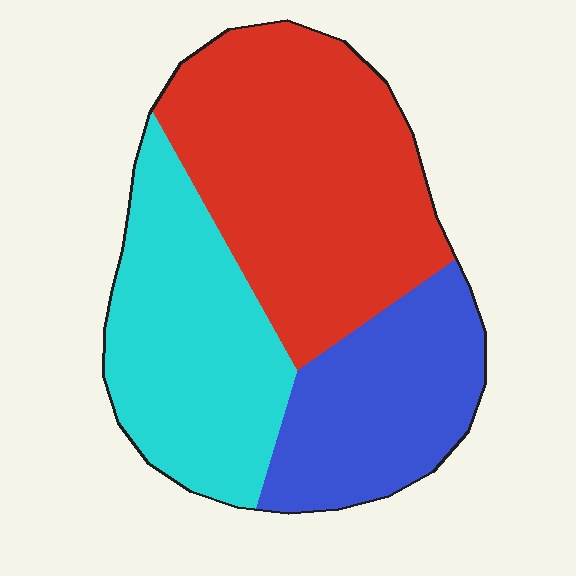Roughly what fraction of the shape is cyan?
Cyan covers around 30% of the shape.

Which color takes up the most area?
Red, at roughly 45%.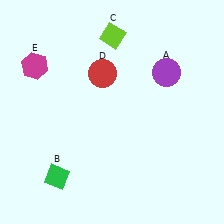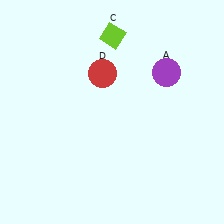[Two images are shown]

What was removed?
The magenta hexagon (E), the green diamond (B) were removed in Image 2.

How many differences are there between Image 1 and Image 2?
There are 2 differences between the two images.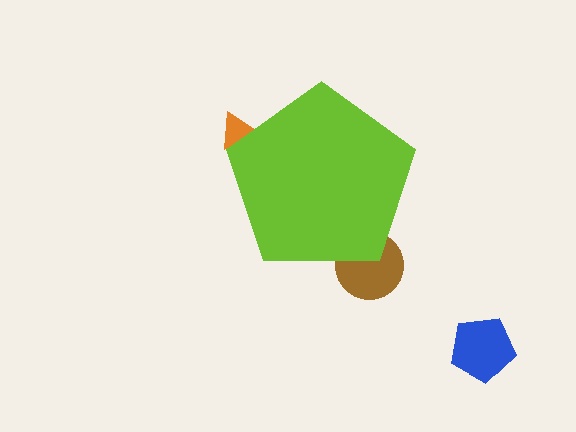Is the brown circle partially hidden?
Yes, the brown circle is partially hidden behind the lime pentagon.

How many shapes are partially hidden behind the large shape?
2 shapes are partially hidden.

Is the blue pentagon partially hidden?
No, the blue pentagon is fully visible.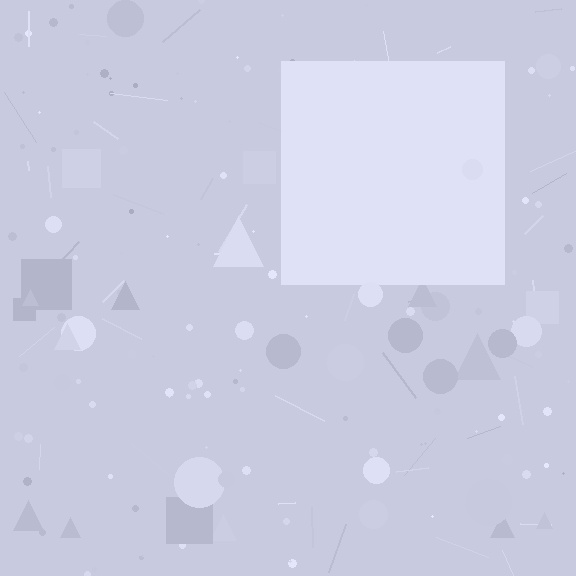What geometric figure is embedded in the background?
A square is embedded in the background.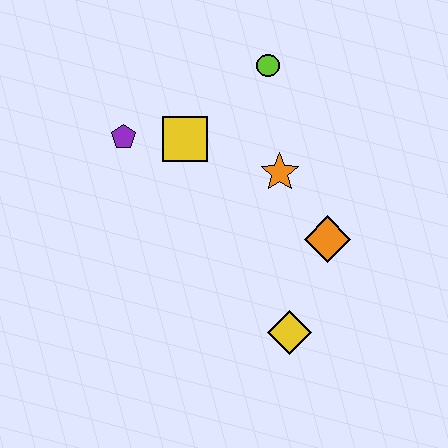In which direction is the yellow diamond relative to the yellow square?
The yellow diamond is below the yellow square.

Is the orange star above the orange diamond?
Yes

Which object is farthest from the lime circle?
The yellow diamond is farthest from the lime circle.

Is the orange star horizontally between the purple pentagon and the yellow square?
No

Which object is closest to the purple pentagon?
The yellow square is closest to the purple pentagon.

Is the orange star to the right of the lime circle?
Yes